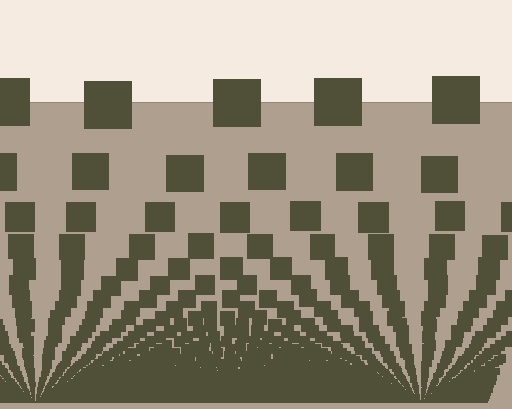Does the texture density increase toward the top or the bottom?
Density increases toward the bottom.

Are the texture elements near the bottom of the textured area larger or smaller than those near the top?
Smaller. The gradient is inverted — elements near the bottom are smaller and denser.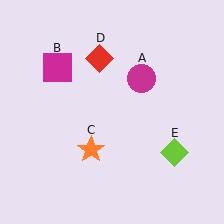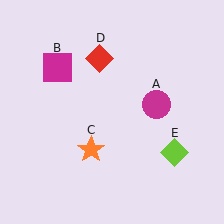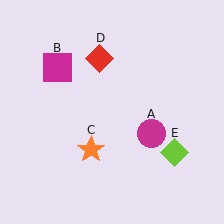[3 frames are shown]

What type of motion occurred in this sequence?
The magenta circle (object A) rotated clockwise around the center of the scene.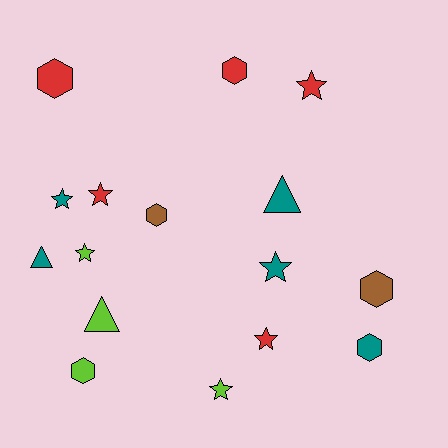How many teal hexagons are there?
There is 1 teal hexagon.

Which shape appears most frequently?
Star, with 7 objects.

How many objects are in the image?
There are 16 objects.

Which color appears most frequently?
Teal, with 5 objects.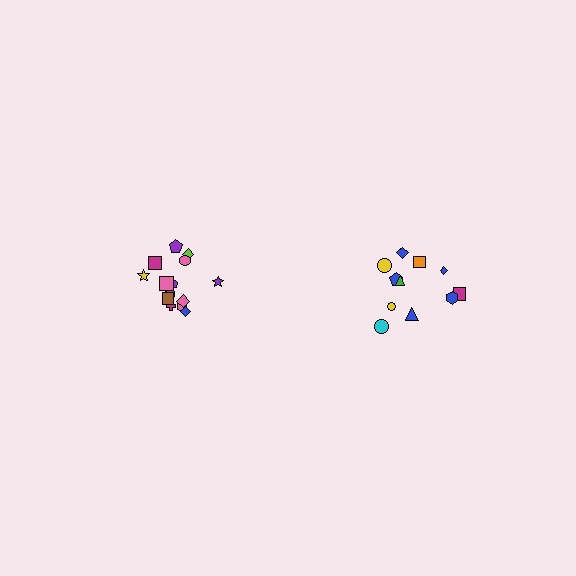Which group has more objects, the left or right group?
The left group.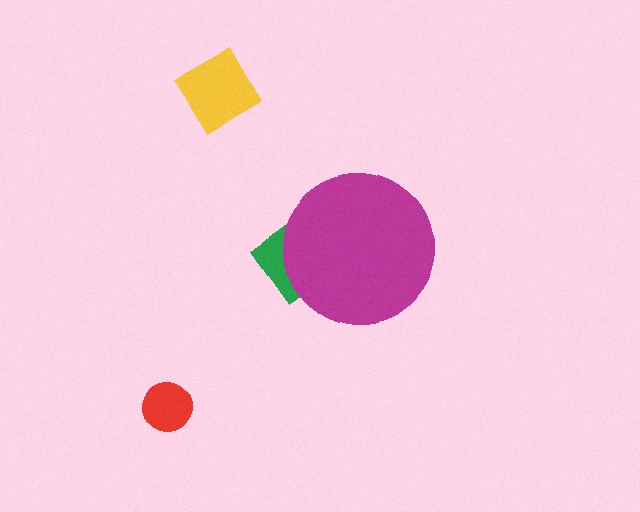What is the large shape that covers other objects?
A magenta circle.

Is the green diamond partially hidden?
Yes, the green diamond is partially hidden behind the magenta circle.